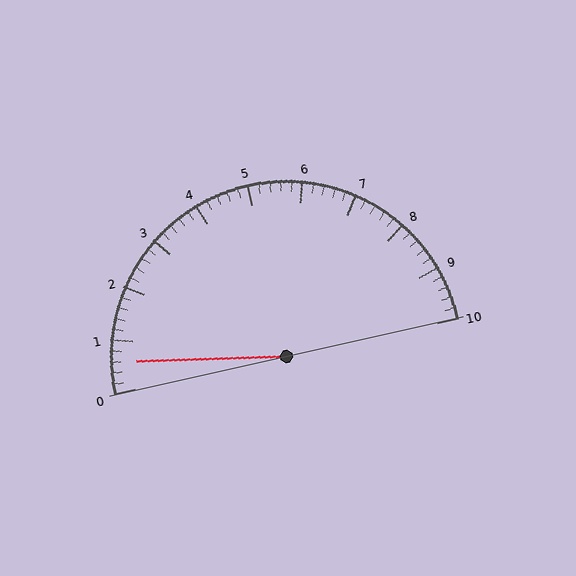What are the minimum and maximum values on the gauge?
The gauge ranges from 0 to 10.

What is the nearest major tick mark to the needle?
The nearest major tick mark is 1.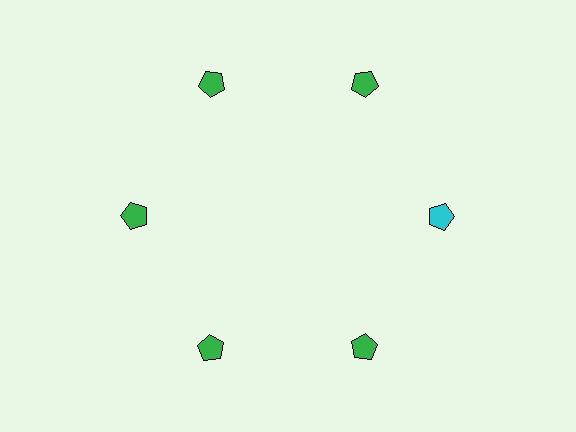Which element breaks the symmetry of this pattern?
The cyan pentagon at roughly the 3 o'clock position breaks the symmetry. All other shapes are green pentagons.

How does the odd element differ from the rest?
It has a different color: cyan instead of green.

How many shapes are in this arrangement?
There are 6 shapes arranged in a ring pattern.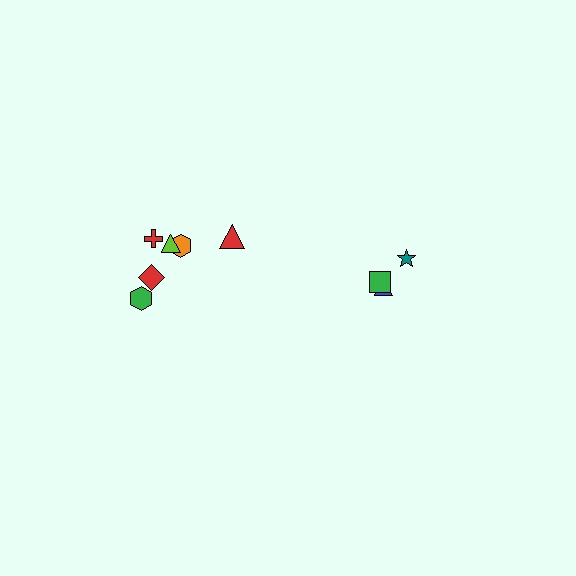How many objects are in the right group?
There are 3 objects.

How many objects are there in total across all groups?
There are 9 objects.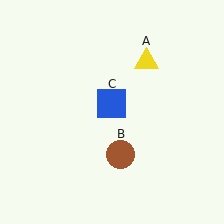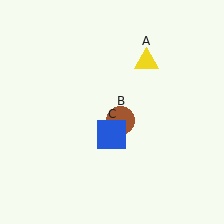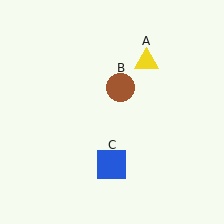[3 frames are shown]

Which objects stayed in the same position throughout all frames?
Yellow triangle (object A) remained stationary.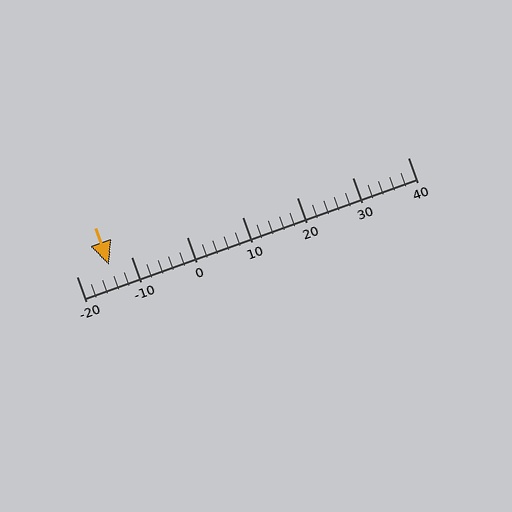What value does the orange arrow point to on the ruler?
The orange arrow points to approximately -14.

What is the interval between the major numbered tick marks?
The major tick marks are spaced 10 units apart.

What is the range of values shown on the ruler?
The ruler shows values from -20 to 40.